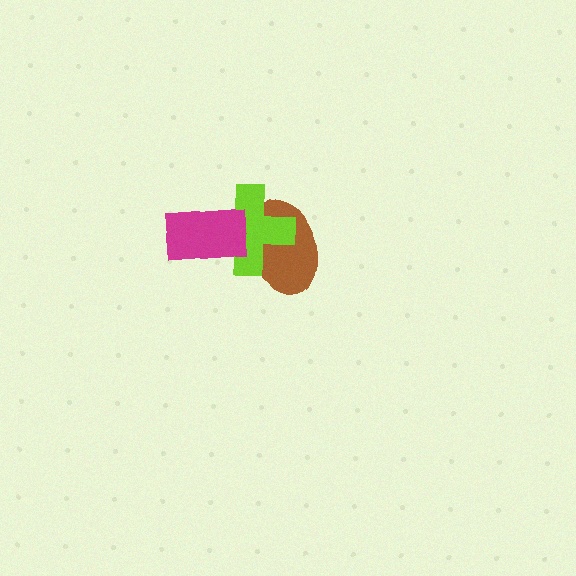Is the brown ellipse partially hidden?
Yes, it is partially covered by another shape.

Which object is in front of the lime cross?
The magenta rectangle is in front of the lime cross.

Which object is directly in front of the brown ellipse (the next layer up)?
The lime cross is directly in front of the brown ellipse.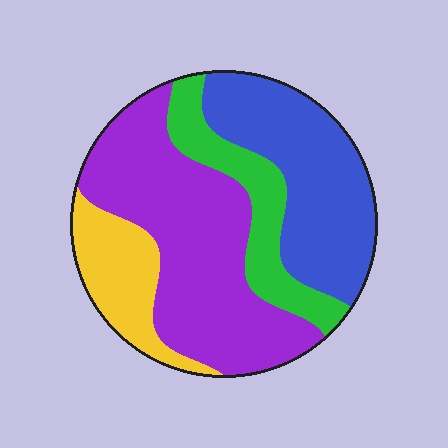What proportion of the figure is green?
Green covers about 15% of the figure.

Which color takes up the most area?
Purple, at roughly 40%.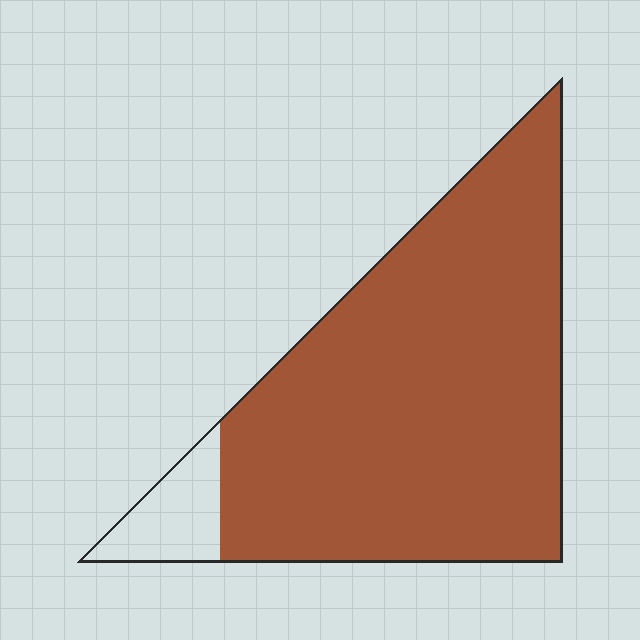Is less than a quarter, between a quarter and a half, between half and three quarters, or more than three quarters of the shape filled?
More than three quarters.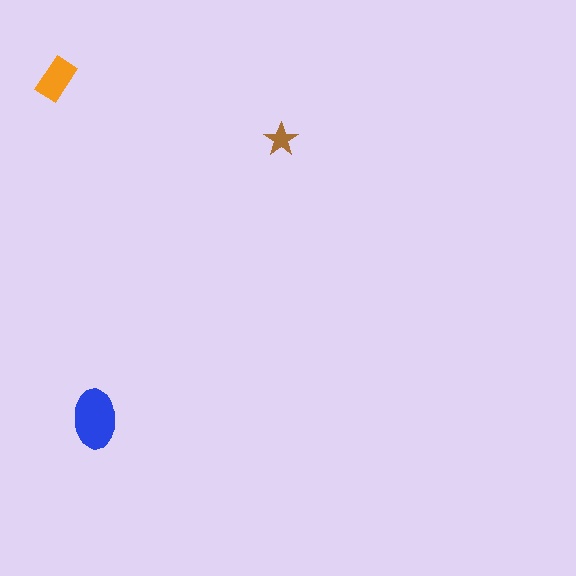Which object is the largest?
The blue ellipse.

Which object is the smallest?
The brown star.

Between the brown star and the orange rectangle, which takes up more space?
The orange rectangle.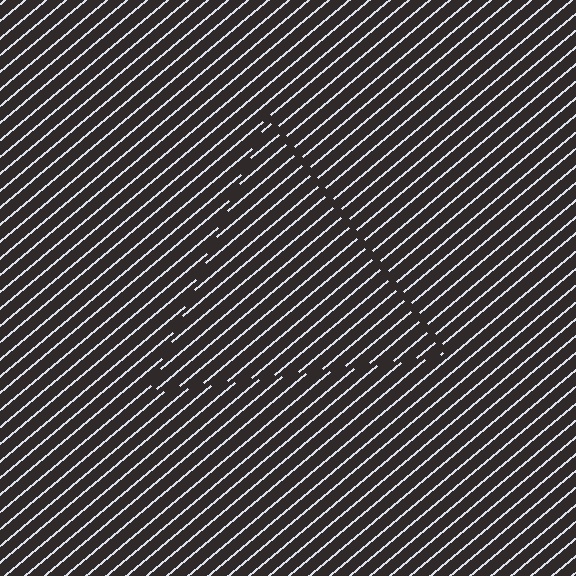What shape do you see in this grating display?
An illusory triangle. The interior of the shape contains the same grating, shifted by half a period — the contour is defined by the phase discontinuity where line-ends from the inner and outer gratings abut.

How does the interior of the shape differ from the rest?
The interior of the shape contains the same grating, shifted by half a period — the contour is defined by the phase discontinuity where line-ends from the inner and outer gratings abut.